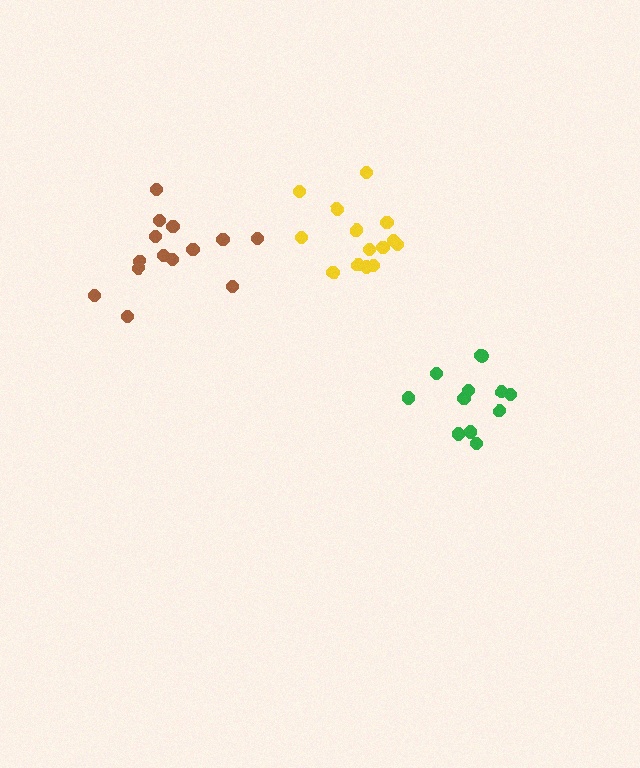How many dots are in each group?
Group 1: 14 dots, Group 2: 12 dots, Group 3: 14 dots (40 total).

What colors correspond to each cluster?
The clusters are colored: brown, green, yellow.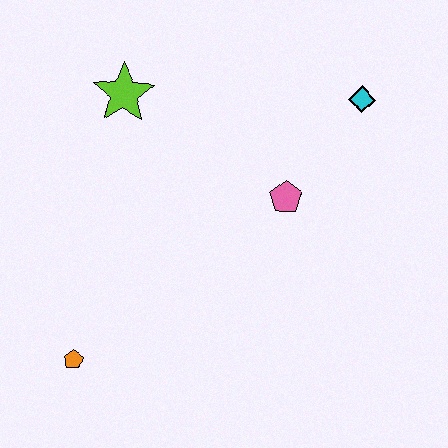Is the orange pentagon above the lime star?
No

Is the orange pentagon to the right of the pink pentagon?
No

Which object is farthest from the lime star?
The orange pentagon is farthest from the lime star.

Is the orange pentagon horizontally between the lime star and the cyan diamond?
No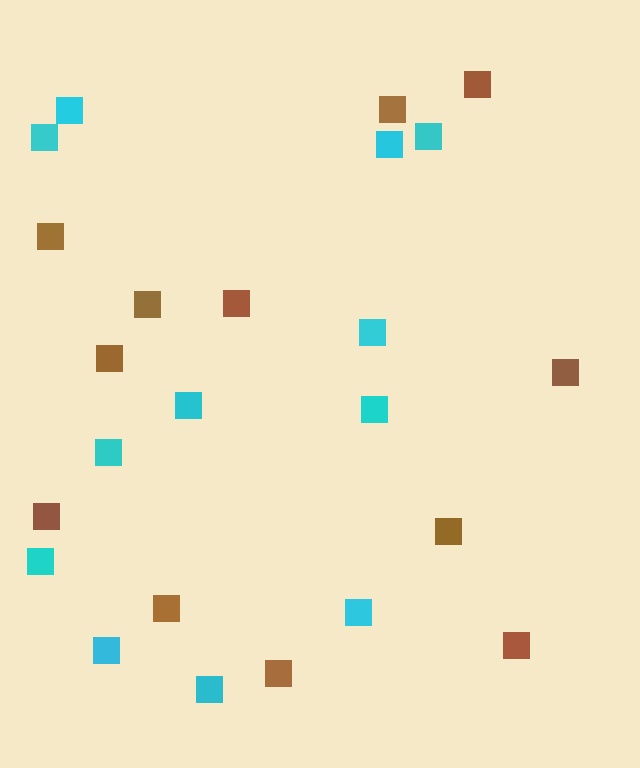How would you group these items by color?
There are 2 groups: one group of brown squares (12) and one group of cyan squares (12).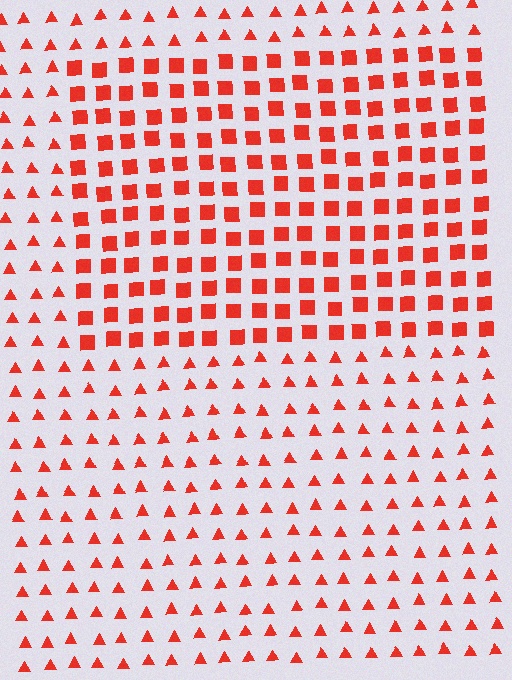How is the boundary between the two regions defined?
The boundary is defined by a change in element shape: squares inside vs. triangles outside. All elements share the same color and spacing.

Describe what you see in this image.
The image is filled with small red elements arranged in a uniform grid. A rectangle-shaped region contains squares, while the surrounding area contains triangles. The boundary is defined purely by the change in element shape.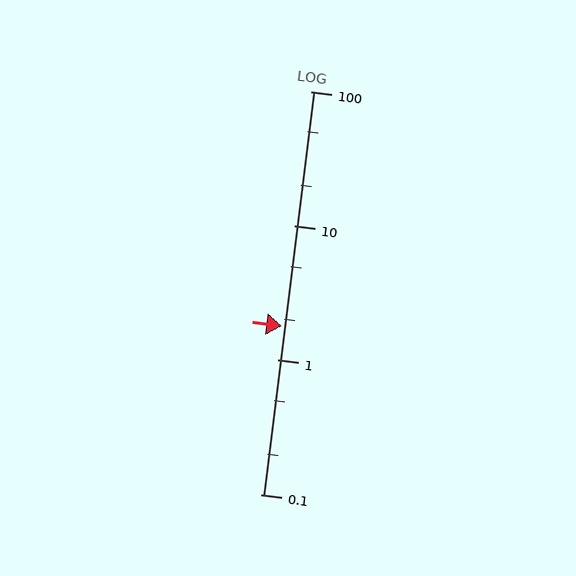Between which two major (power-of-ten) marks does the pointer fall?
The pointer is between 1 and 10.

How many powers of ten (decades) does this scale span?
The scale spans 3 decades, from 0.1 to 100.